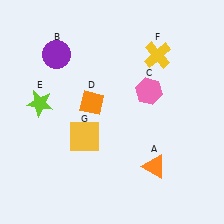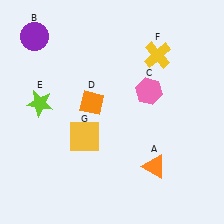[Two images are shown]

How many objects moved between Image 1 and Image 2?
1 object moved between the two images.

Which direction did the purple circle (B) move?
The purple circle (B) moved left.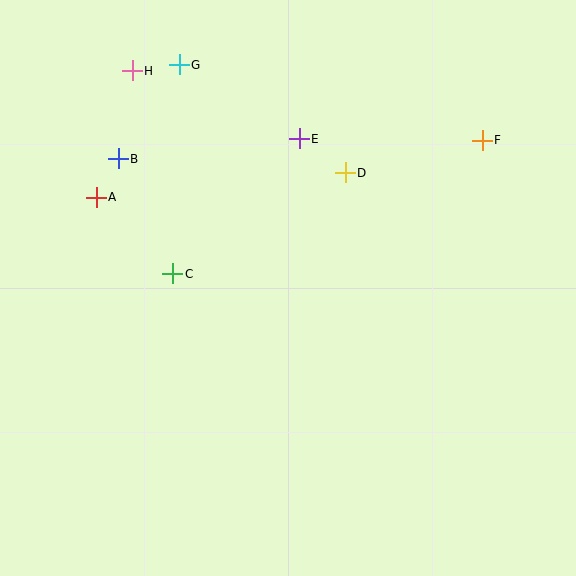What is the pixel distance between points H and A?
The distance between H and A is 131 pixels.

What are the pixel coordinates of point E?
Point E is at (299, 139).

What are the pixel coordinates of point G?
Point G is at (179, 65).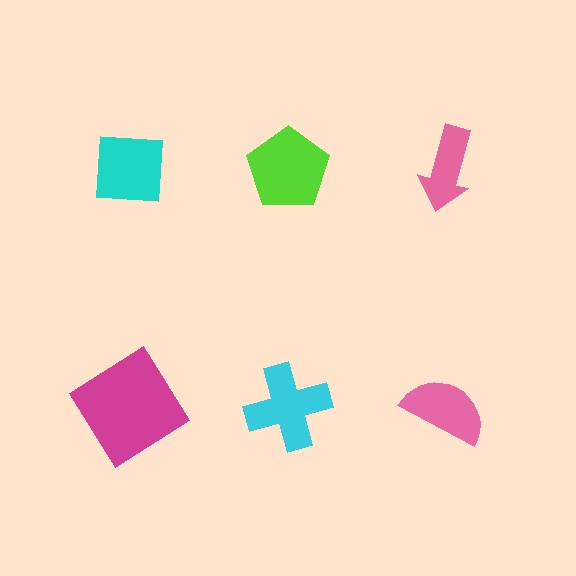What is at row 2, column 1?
A magenta diamond.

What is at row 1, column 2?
A lime pentagon.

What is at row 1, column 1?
A cyan square.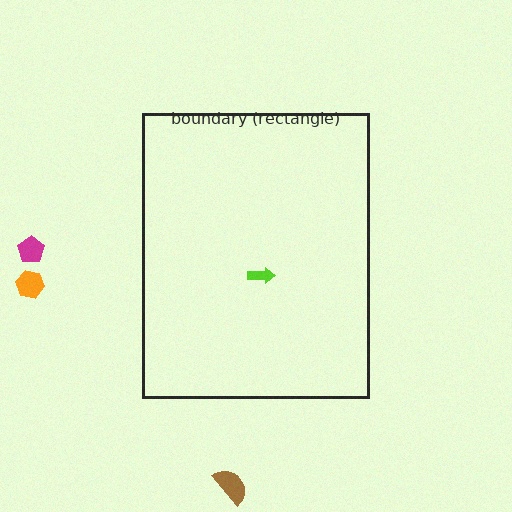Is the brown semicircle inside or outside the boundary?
Outside.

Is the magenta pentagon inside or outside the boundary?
Outside.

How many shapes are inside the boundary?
1 inside, 3 outside.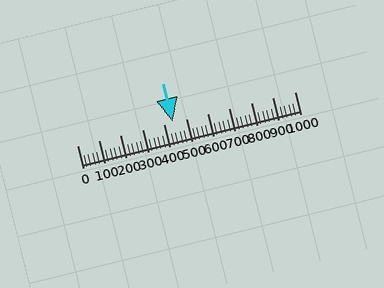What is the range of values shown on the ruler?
The ruler shows values from 0 to 1000.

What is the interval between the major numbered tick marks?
The major tick marks are spaced 100 units apart.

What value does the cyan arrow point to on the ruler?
The cyan arrow points to approximately 440.